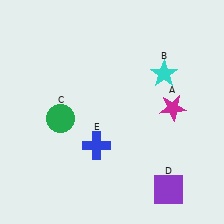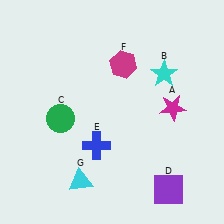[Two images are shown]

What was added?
A magenta hexagon (F), a cyan triangle (G) were added in Image 2.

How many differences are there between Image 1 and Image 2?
There are 2 differences between the two images.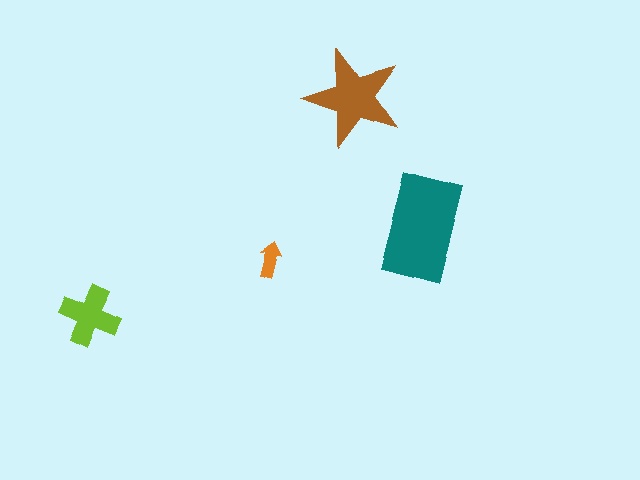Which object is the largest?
The teal rectangle.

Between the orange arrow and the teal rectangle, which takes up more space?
The teal rectangle.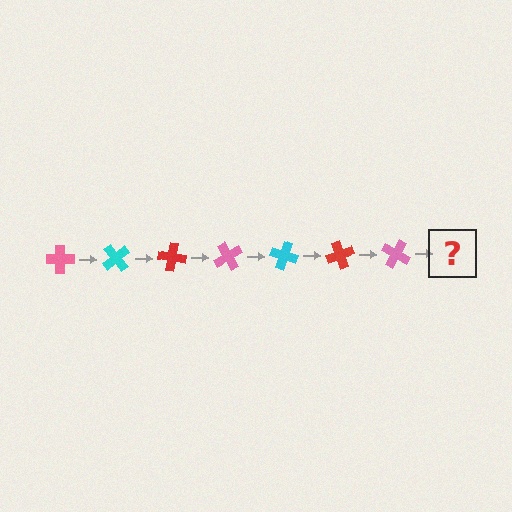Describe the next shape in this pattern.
It should be a cyan cross, rotated 350 degrees from the start.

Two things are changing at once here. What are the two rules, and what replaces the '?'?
The two rules are that it rotates 50 degrees each step and the color cycles through pink, cyan, and red. The '?' should be a cyan cross, rotated 350 degrees from the start.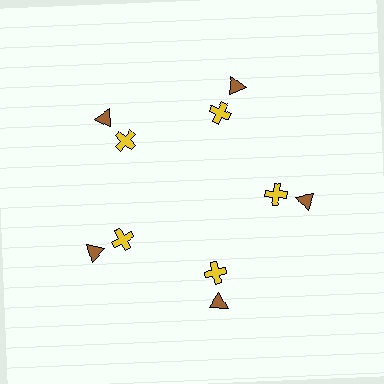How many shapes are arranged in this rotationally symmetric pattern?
There are 10 shapes, arranged in 5 groups of 2.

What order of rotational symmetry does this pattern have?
This pattern has 5-fold rotational symmetry.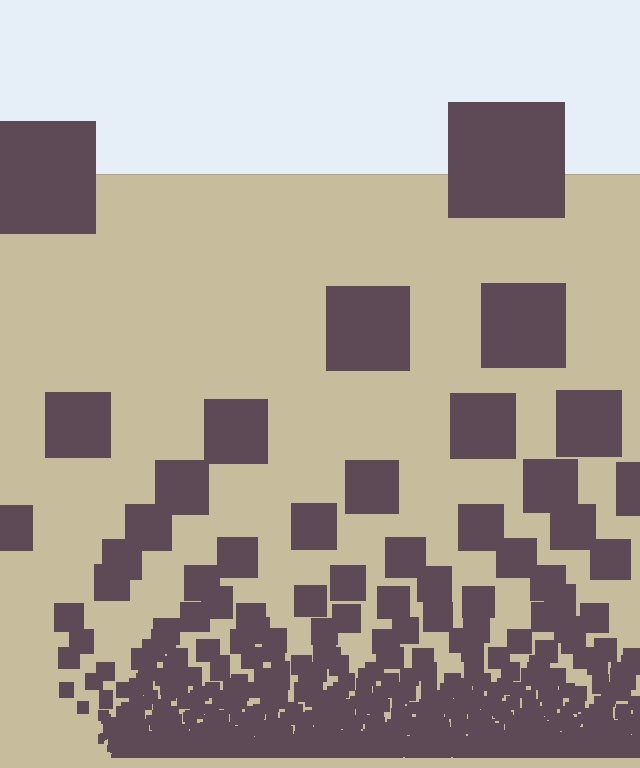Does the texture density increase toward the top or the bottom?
Density increases toward the bottom.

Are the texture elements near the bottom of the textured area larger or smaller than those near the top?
Smaller. The gradient is inverted — elements near the bottom are smaller and denser.